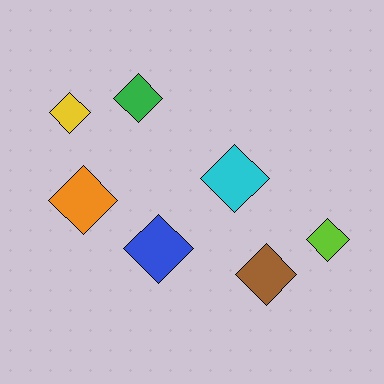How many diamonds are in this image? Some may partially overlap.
There are 7 diamonds.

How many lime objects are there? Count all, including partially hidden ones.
There is 1 lime object.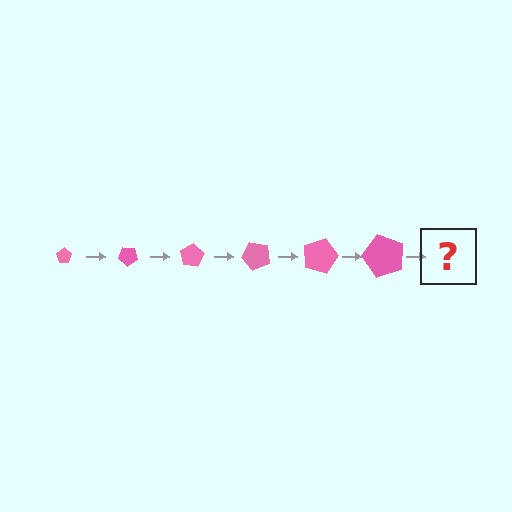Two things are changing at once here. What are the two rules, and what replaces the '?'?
The two rules are that the pentagon grows larger each step and it rotates 40 degrees each step. The '?' should be a pentagon, larger than the previous one and rotated 240 degrees from the start.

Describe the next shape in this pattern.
It should be a pentagon, larger than the previous one and rotated 240 degrees from the start.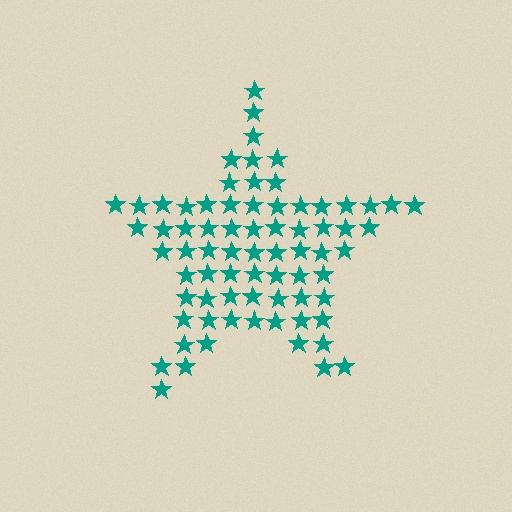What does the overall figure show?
The overall figure shows a star.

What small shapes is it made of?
It is made of small stars.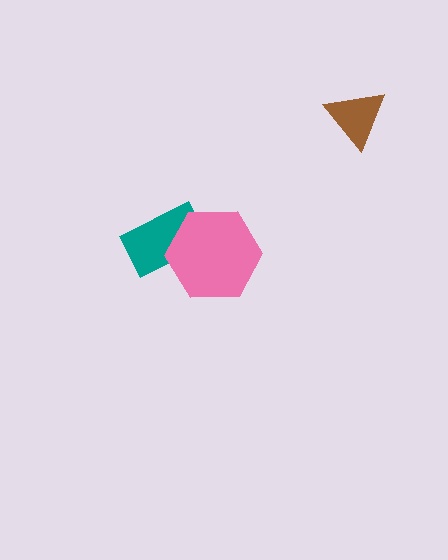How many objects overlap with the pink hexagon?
1 object overlaps with the pink hexagon.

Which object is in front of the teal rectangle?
The pink hexagon is in front of the teal rectangle.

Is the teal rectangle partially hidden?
Yes, it is partially covered by another shape.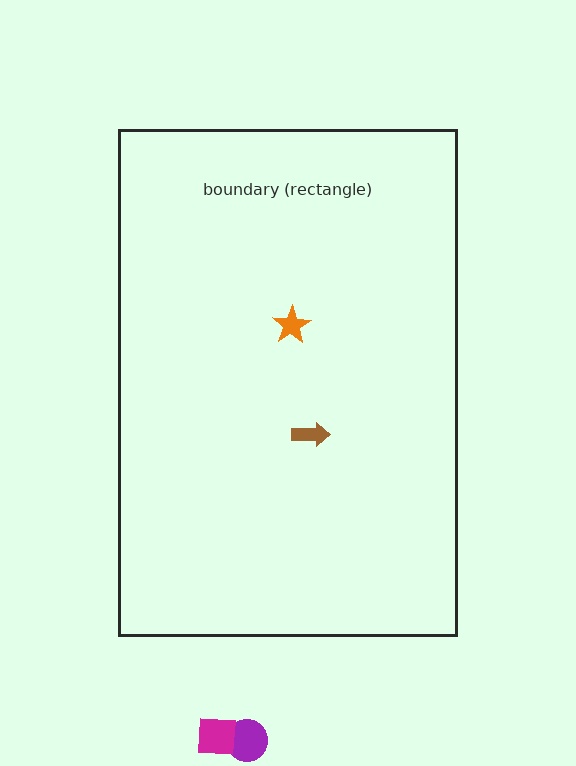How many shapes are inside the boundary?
2 inside, 2 outside.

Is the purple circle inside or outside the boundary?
Outside.